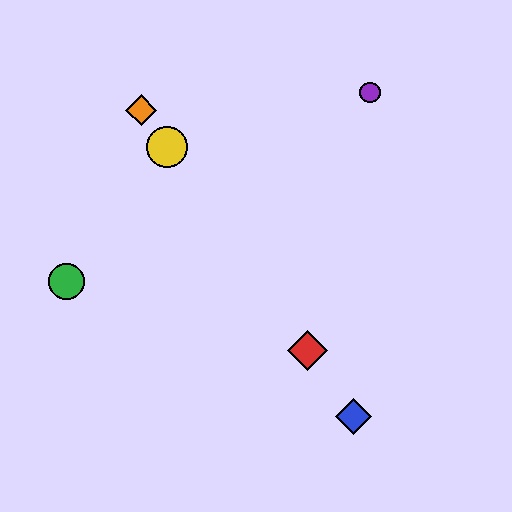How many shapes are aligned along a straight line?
4 shapes (the red diamond, the blue diamond, the yellow circle, the orange diamond) are aligned along a straight line.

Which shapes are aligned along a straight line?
The red diamond, the blue diamond, the yellow circle, the orange diamond are aligned along a straight line.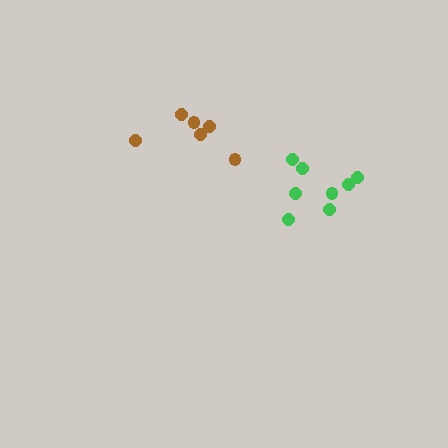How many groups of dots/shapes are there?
There are 2 groups.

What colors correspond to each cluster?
The clusters are colored: green, brown.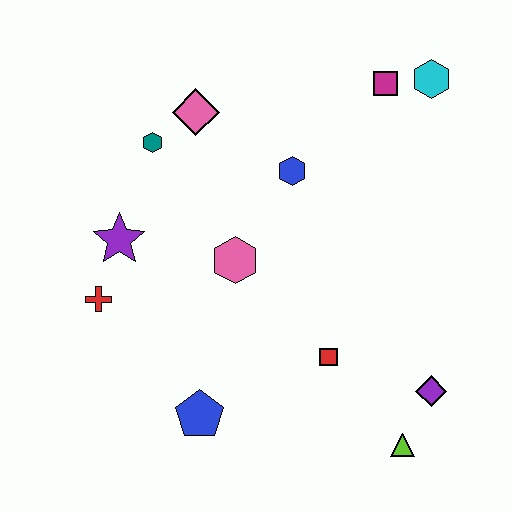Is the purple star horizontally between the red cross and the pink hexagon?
Yes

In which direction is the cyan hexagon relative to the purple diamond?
The cyan hexagon is above the purple diamond.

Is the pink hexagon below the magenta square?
Yes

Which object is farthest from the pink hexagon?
The cyan hexagon is farthest from the pink hexagon.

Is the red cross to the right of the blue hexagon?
No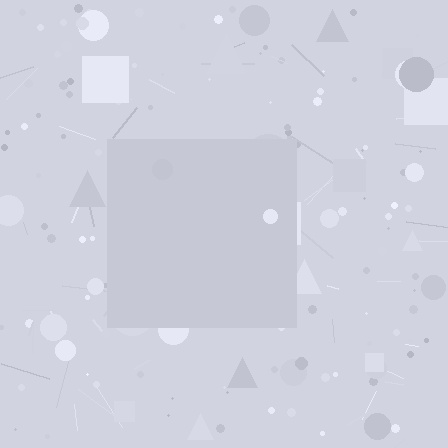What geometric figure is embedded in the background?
A square is embedded in the background.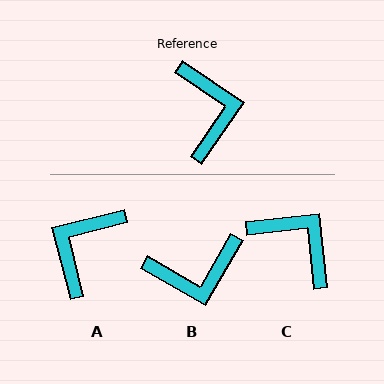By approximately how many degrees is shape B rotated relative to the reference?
Approximately 86 degrees clockwise.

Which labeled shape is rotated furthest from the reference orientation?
A, about 139 degrees away.